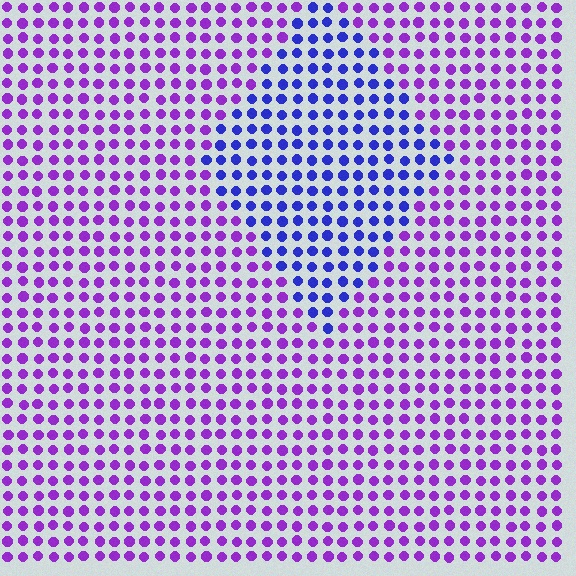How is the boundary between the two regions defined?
The boundary is defined purely by a slight shift in hue (about 43 degrees). Spacing, size, and orientation are identical on both sides.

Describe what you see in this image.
The image is filled with small purple elements in a uniform arrangement. A diamond-shaped region is visible where the elements are tinted to a slightly different hue, forming a subtle color boundary.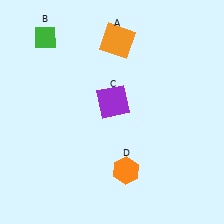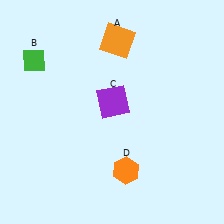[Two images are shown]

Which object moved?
The green diamond (B) moved down.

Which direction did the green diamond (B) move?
The green diamond (B) moved down.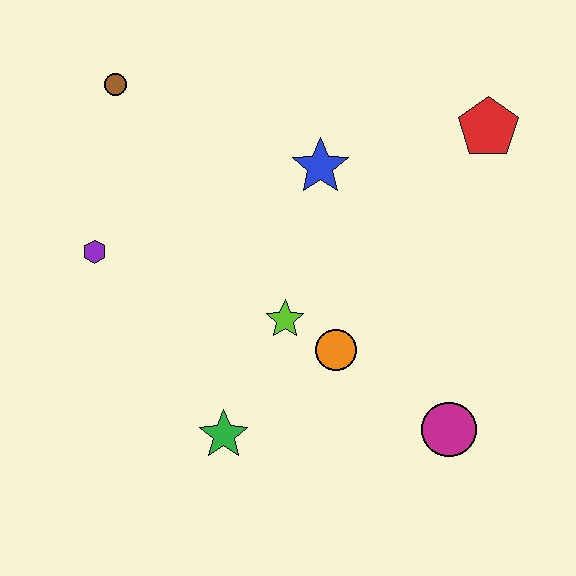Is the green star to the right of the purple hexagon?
Yes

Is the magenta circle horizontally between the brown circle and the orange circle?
No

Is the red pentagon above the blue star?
Yes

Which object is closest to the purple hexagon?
The brown circle is closest to the purple hexagon.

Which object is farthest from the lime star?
The brown circle is farthest from the lime star.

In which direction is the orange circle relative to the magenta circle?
The orange circle is to the left of the magenta circle.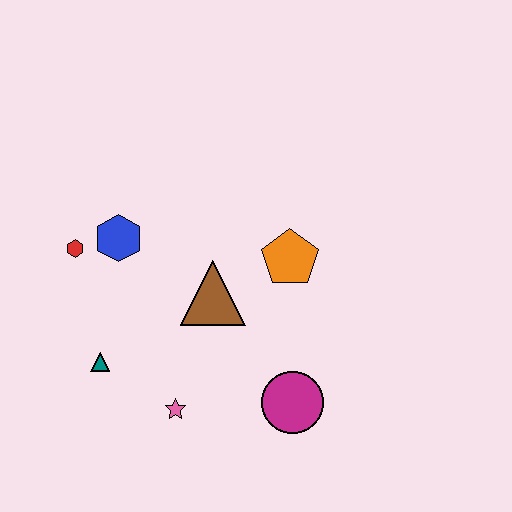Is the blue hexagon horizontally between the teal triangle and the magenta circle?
Yes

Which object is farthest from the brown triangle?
The red hexagon is farthest from the brown triangle.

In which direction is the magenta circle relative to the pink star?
The magenta circle is to the right of the pink star.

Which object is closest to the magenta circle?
The pink star is closest to the magenta circle.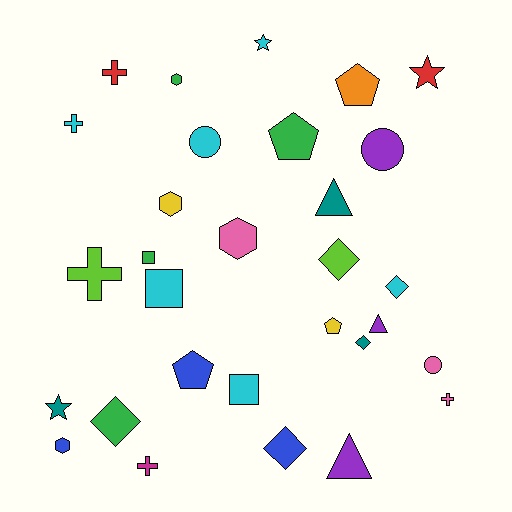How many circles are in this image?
There are 3 circles.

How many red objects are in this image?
There are 2 red objects.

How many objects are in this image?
There are 30 objects.